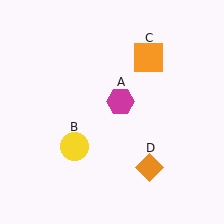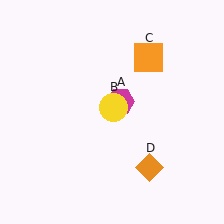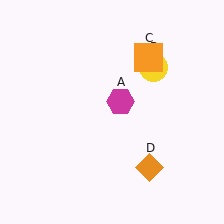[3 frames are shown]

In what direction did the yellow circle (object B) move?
The yellow circle (object B) moved up and to the right.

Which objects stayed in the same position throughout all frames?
Magenta hexagon (object A) and orange square (object C) and orange diamond (object D) remained stationary.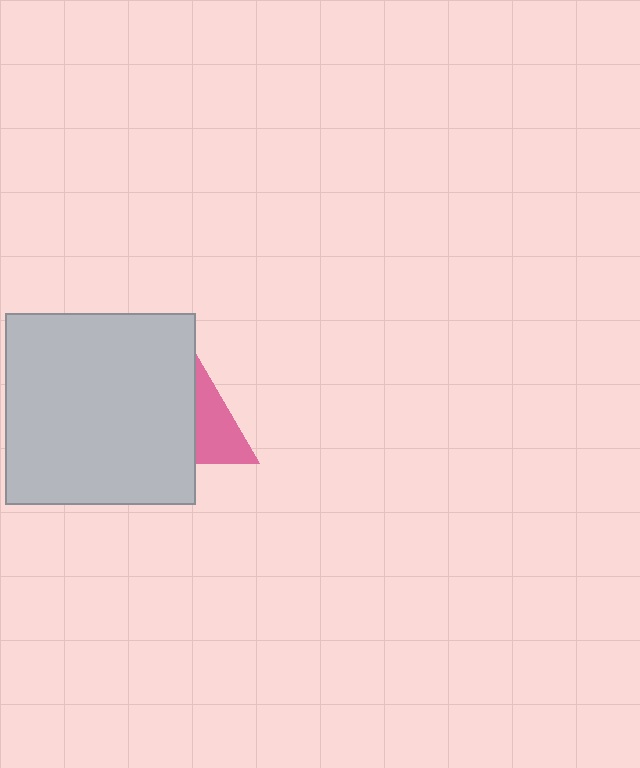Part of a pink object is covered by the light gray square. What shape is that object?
It is a triangle.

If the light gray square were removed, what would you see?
You would see the complete pink triangle.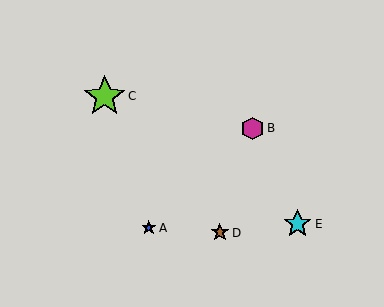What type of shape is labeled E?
Shape E is a cyan star.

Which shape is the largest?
The lime star (labeled C) is the largest.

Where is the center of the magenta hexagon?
The center of the magenta hexagon is at (252, 128).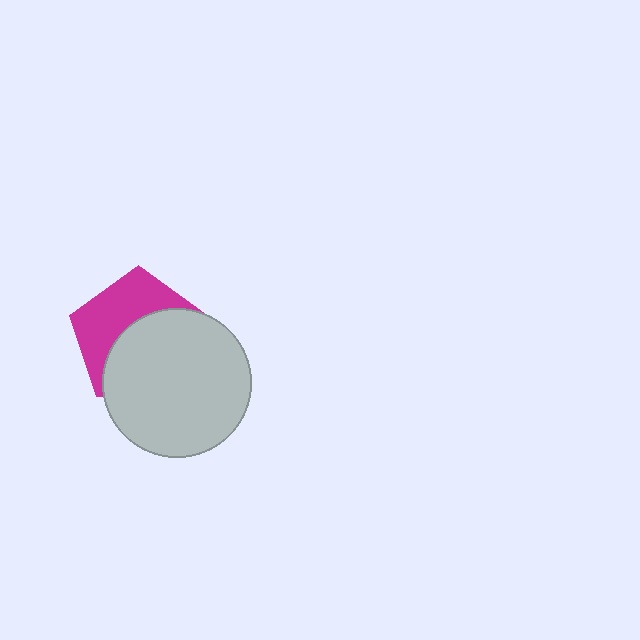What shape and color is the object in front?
The object in front is a light gray circle.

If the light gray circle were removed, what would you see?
You would see the complete magenta pentagon.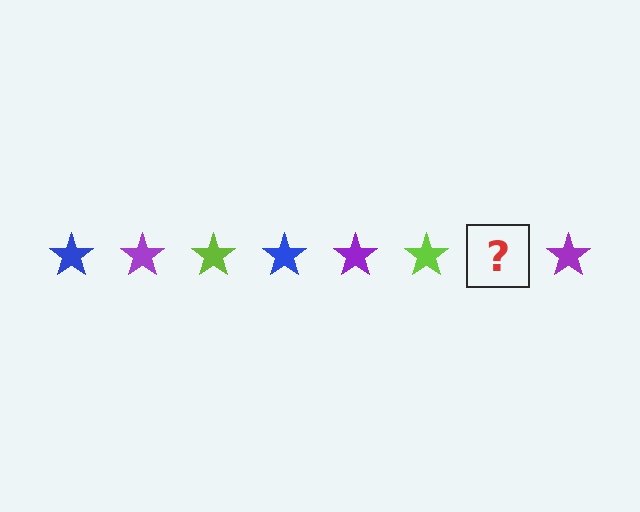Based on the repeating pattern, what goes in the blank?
The blank should be a blue star.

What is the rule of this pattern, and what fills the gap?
The rule is that the pattern cycles through blue, purple, lime stars. The gap should be filled with a blue star.